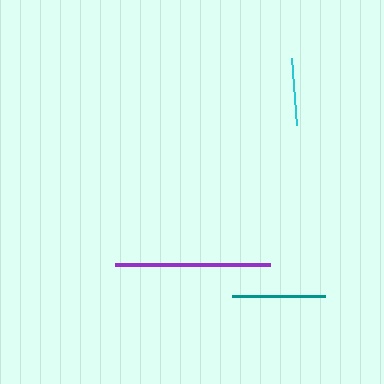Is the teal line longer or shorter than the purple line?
The purple line is longer than the teal line.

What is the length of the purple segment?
The purple segment is approximately 155 pixels long.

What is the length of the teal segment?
The teal segment is approximately 94 pixels long.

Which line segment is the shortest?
The cyan line is the shortest at approximately 67 pixels.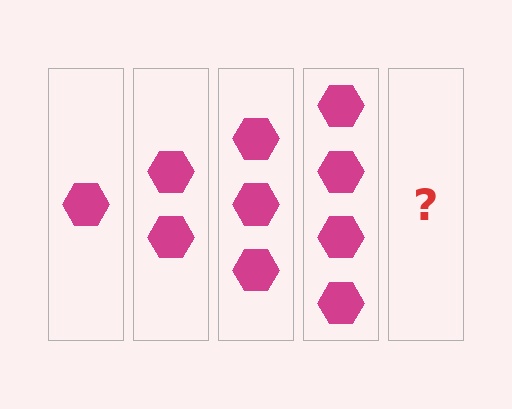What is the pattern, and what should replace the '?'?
The pattern is that each step adds one more hexagon. The '?' should be 5 hexagons.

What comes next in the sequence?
The next element should be 5 hexagons.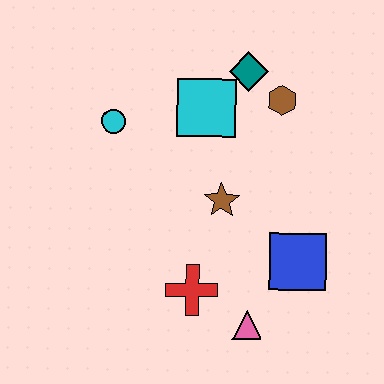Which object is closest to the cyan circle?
The cyan square is closest to the cyan circle.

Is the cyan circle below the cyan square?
Yes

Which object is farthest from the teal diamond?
The pink triangle is farthest from the teal diamond.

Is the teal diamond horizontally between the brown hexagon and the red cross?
Yes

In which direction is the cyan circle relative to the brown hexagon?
The cyan circle is to the left of the brown hexagon.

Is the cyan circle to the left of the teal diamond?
Yes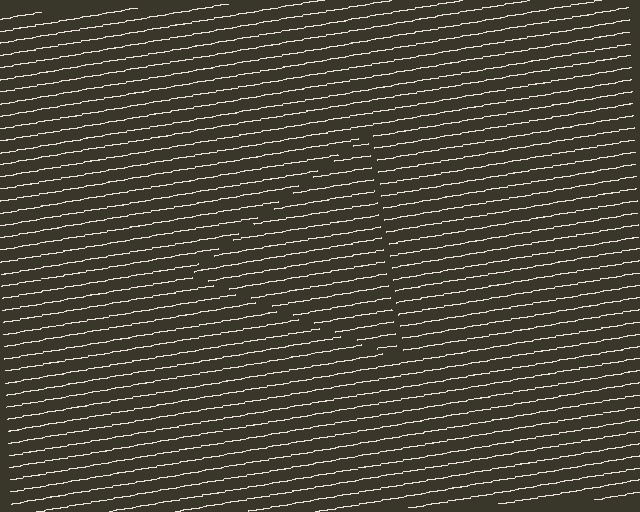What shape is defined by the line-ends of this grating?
An illusory triangle. The interior of the shape contains the same grating, shifted by half a period — the contour is defined by the phase discontinuity where line-ends from the inner and outer gratings abut.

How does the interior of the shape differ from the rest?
The interior of the shape contains the same grating, shifted by half a period — the contour is defined by the phase discontinuity where line-ends from the inner and outer gratings abut.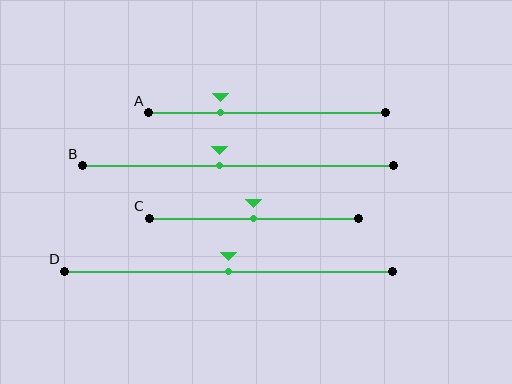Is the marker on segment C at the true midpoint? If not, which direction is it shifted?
Yes, the marker on segment C is at the true midpoint.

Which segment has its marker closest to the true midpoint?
Segment C has its marker closest to the true midpoint.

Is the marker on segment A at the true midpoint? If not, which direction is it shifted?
No, the marker on segment A is shifted to the left by about 20% of the segment length.